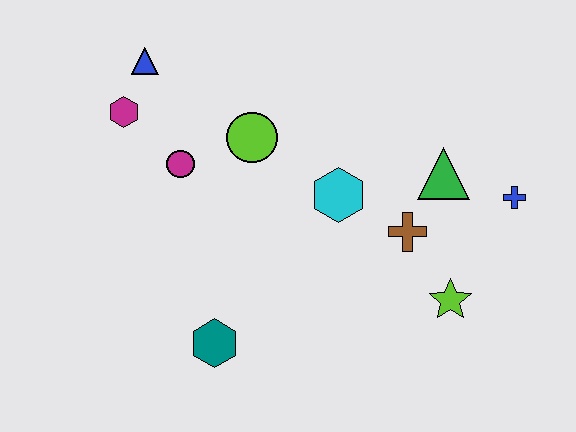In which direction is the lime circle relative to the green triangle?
The lime circle is to the left of the green triangle.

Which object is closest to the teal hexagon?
The magenta circle is closest to the teal hexagon.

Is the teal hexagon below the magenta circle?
Yes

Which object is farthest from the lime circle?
The blue cross is farthest from the lime circle.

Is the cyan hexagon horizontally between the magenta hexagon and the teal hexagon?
No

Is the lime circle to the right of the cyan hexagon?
No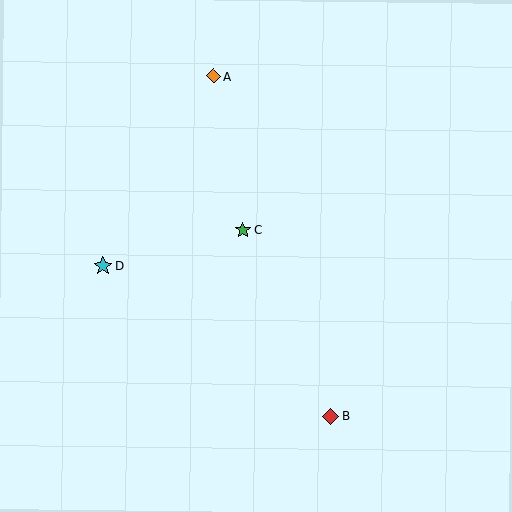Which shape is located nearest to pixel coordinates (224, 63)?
The orange diamond (labeled A) at (213, 76) is nearest to that location.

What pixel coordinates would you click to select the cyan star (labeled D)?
Click at (103, 266) to select the cyan star D.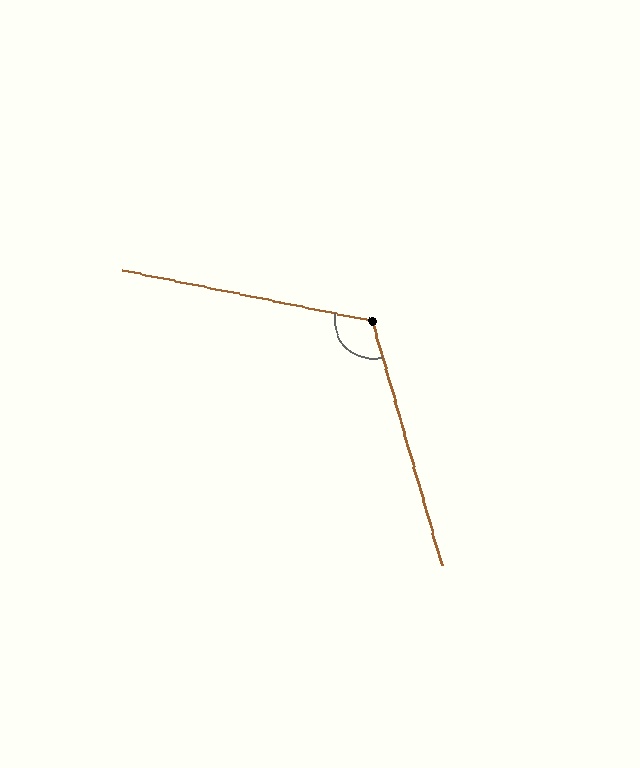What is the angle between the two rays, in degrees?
Approximately 118 degrees.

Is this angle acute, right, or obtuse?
It is obtuse.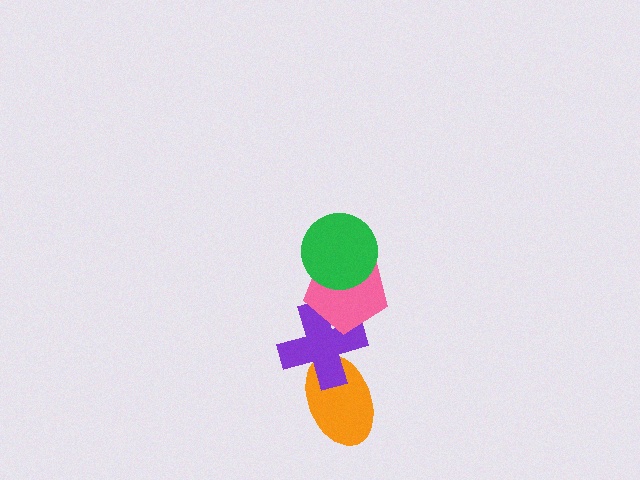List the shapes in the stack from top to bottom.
From top to bottom: the green circle, the pink pentagon, the purple cross, the orange ellipse.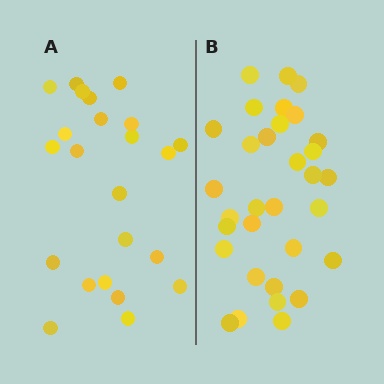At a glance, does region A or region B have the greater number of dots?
Region B (the right region) has more dots.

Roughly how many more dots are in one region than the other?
Region B has roughly 8 or so more dots than region A.